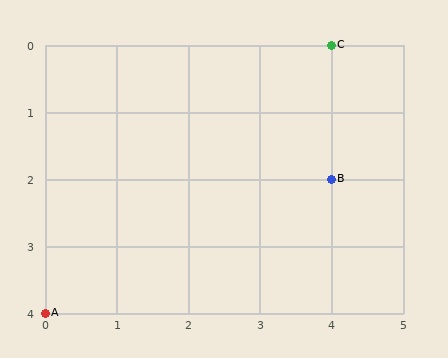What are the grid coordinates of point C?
Point C is at grid coordinates (4, 0).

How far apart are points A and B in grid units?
Points A and B are 4 columns and 2 rows apart (about 4.5 grid units diagonally).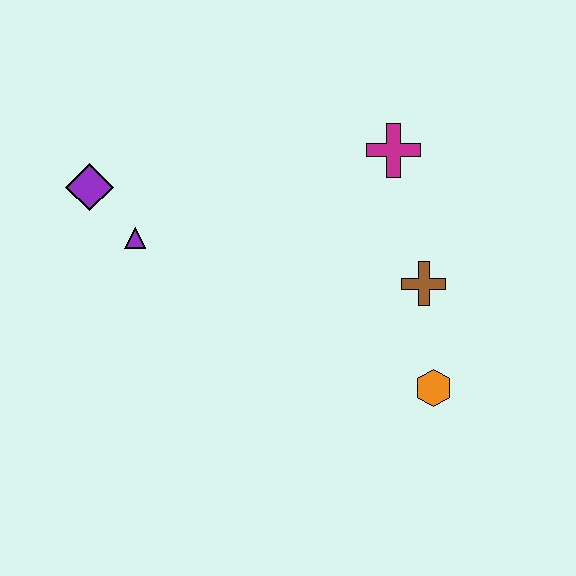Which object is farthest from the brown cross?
The purple diamond is farthest from the brown cross.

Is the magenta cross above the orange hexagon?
Yes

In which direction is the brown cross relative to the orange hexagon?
The brown cross is above the orange hexagon.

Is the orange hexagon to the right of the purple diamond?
Yes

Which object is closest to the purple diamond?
The purple triangle is closest to the purple diamond.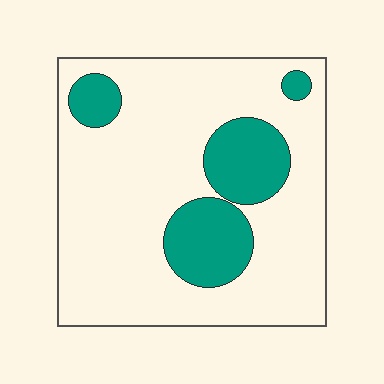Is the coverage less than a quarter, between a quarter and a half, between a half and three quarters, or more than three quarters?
Less than a quarter.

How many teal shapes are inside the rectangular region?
4.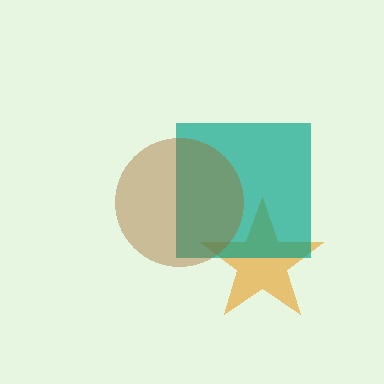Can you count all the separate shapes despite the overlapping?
Yes, there are 3 separate shapes.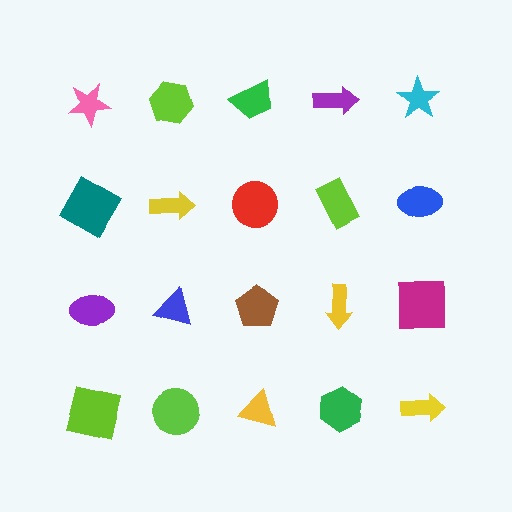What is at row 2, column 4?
A lime rectangle.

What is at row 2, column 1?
A teal square.